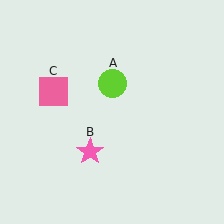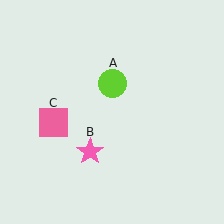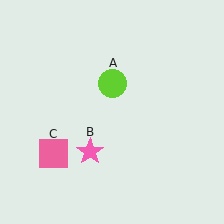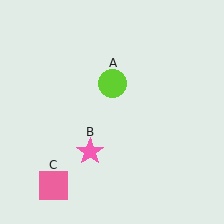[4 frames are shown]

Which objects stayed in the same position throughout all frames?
Lime circle (object A) and pink star (object B) remained stationary.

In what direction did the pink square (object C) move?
The pink square (object C) moved down.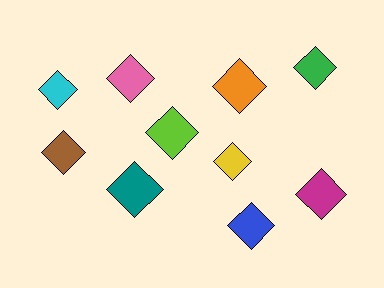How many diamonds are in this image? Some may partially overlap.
There are 10 diamonds.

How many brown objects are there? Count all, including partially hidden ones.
There is 1 brown object.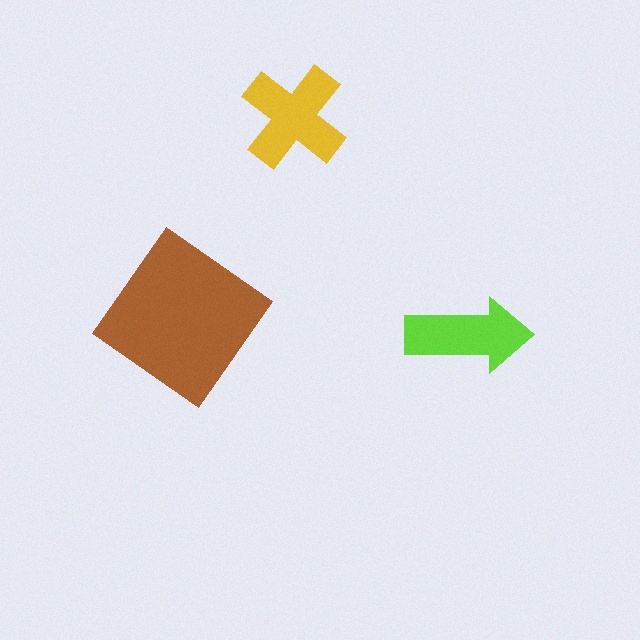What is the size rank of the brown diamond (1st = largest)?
1st.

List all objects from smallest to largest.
The lime arrow, the yellow cross, the brown diamond.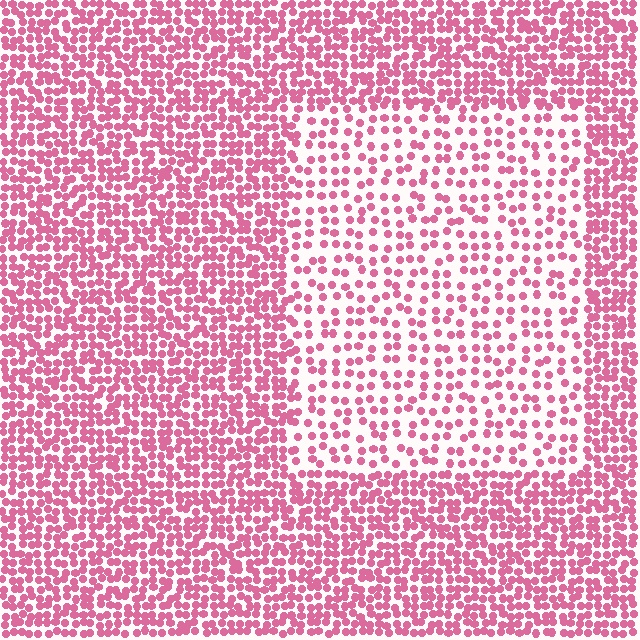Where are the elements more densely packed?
The elements are more densely packed outside the rectangle boundary.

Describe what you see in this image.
The image contains small pink elements arranged at two different densities. A rectangle-shaped region is visible where the elements are less densely packed than the surrounding area.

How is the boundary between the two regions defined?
The boundary is defined by a change in element density (approximately 2.1x ratio). All elements are the same color, size, and shape.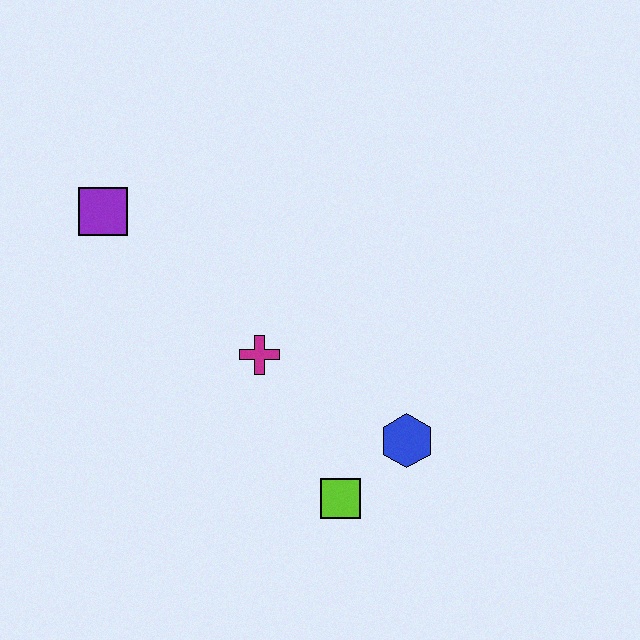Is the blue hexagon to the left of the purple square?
No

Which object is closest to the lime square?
The blue hexagon is closest to the lime square.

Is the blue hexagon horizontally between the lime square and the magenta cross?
No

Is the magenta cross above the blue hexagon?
Yes